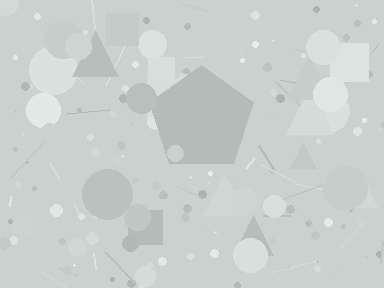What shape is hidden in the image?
A pentagon is hidden in the image.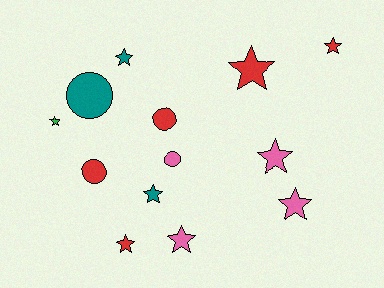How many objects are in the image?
There are 13 objects.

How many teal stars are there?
There are 2 teal stars.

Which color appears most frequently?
Red, with 5 objects.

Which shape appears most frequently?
Star, with 9 objects.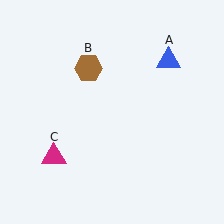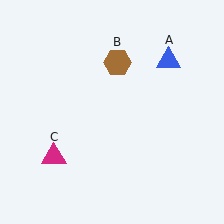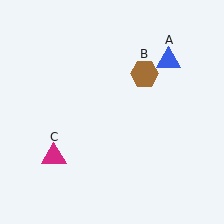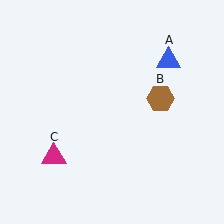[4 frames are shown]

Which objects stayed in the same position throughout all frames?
Blue triangle (object A) and magenta triangle (object C) remained stationary.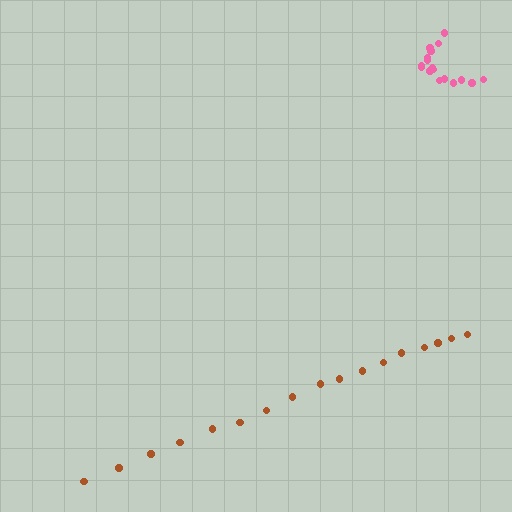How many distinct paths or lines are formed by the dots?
There are 2 distinct paths.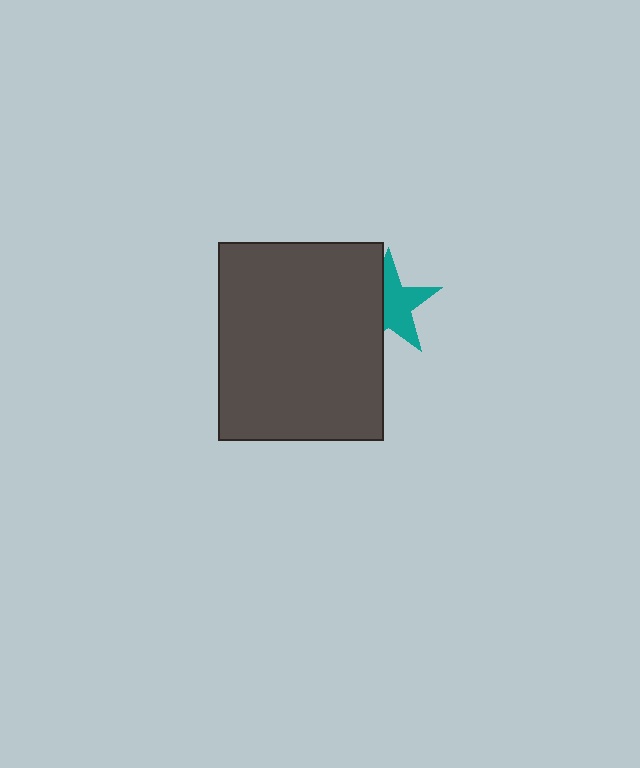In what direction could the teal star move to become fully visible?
The teal star could move right. That would shift it out from behind the dark gray rectangle entirely.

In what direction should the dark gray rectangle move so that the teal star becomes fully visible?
The dark gray rectangle should move left. That is the shortest direction to clear the overlap and leave the teal star fully visible.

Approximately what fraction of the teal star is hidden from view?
Roughly 40% of the teal star is hidden behind the dark gray rectangle.